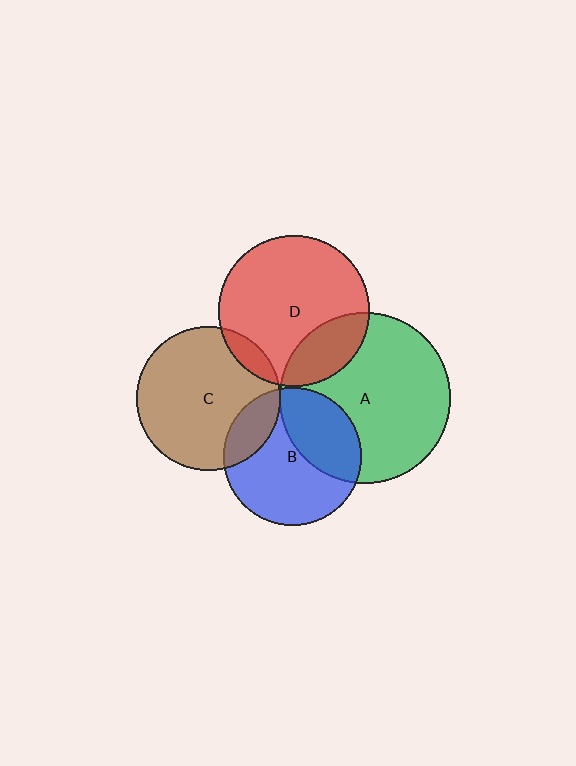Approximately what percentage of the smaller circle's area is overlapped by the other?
Approximately 35%.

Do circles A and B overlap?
Yes.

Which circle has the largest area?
Circle A (green).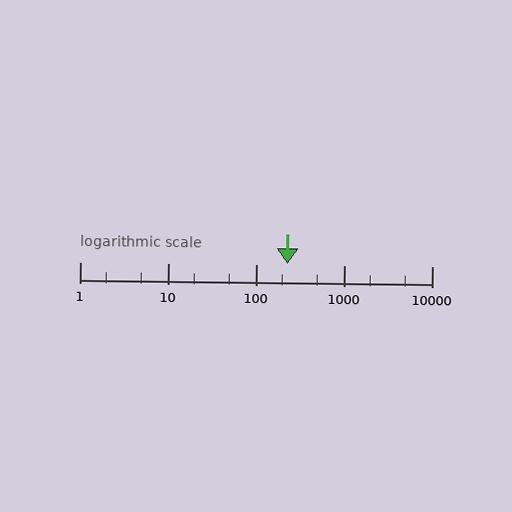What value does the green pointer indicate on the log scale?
The pointer indicates approximately 230.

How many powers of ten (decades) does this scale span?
The scale spans 4 decades, from 1 to 10000.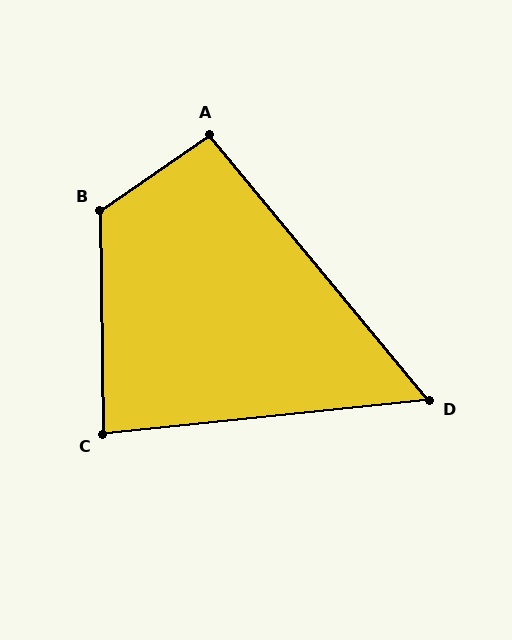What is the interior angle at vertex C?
Approximately 85 degrees (acute).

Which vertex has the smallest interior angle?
D, at approximately 56 degrees.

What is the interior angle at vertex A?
Approximately 95 degrees (obtuse).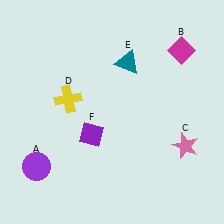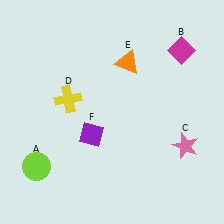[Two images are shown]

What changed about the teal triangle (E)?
In Image 1, E is teal. In Image 2, it changed to orange.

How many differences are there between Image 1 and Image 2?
There are 2 differences between the two images.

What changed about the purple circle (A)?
In Image 1, A is purple. In Image 2, it changed to lime.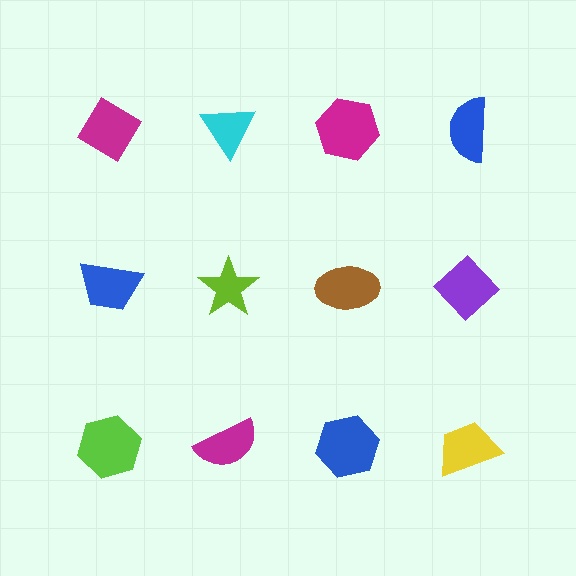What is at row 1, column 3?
A magenta hexagon.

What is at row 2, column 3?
A brown ellipse.